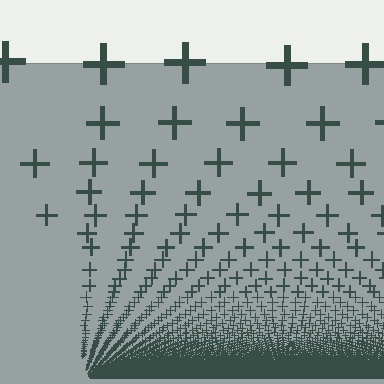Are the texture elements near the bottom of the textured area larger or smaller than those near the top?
Smaller. The gradient is inverted — elements near the bottom are smaller and denser.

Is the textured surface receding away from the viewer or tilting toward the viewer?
The surface appears to tilt toward the viewer. Texture elements get larger and sparser toward the top.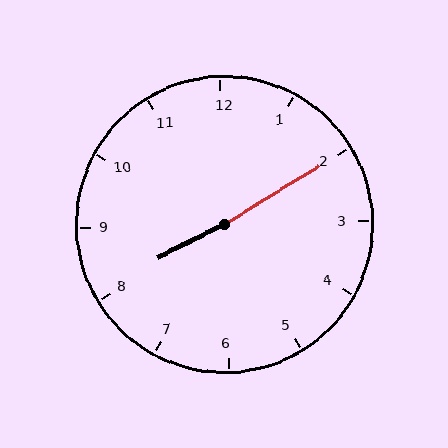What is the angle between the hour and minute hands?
Approximately 175 degrees.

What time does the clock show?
8:10.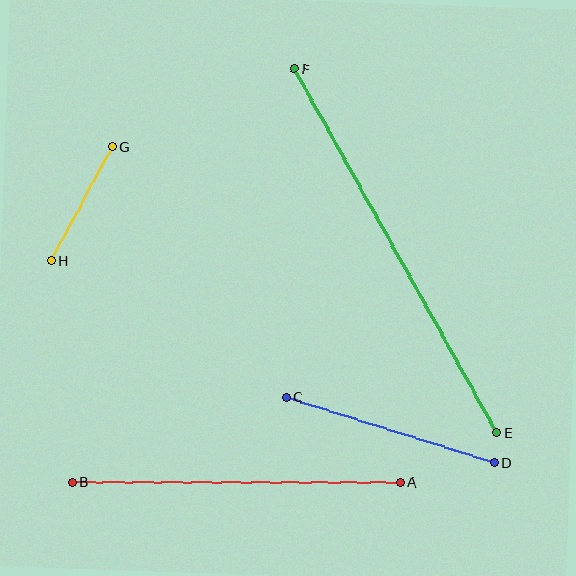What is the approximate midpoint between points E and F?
The midpoint is at approximately (396, 251) pixels.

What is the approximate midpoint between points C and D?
The midpoint is at approximately (390, 430) pixels.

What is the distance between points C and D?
The distance is approximately 218 pixels.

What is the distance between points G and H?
The distance is approximately 130 pixels.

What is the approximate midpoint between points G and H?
The midpoint is at approximately (82, 203) pixels.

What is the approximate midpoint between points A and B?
The midpoint is at approximately (236, 482) pixels.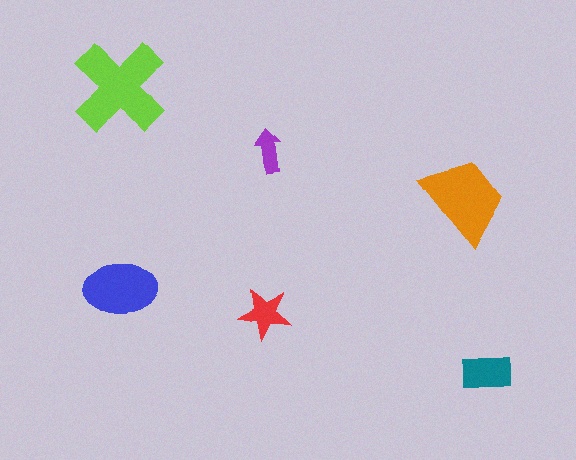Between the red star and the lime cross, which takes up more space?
The lime cross.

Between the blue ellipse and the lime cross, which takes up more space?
The lime cross.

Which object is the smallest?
The purple arrow.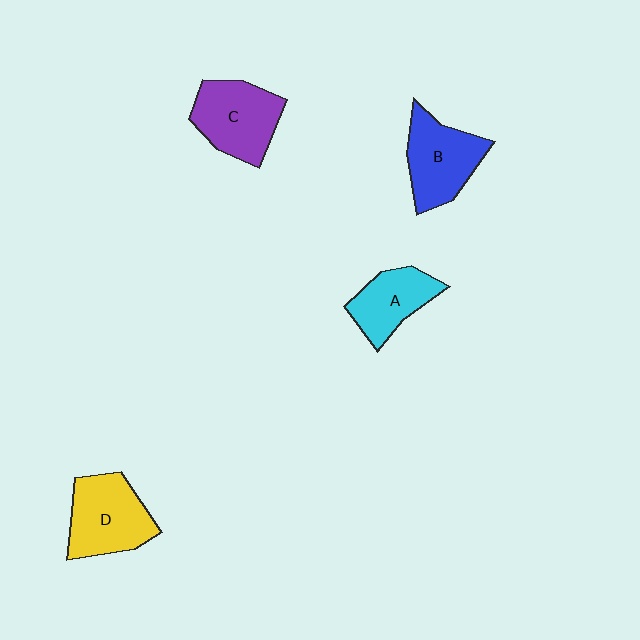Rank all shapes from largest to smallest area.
From largest to smallest: D (yellow), C (purple), B (blue), A (cyan).